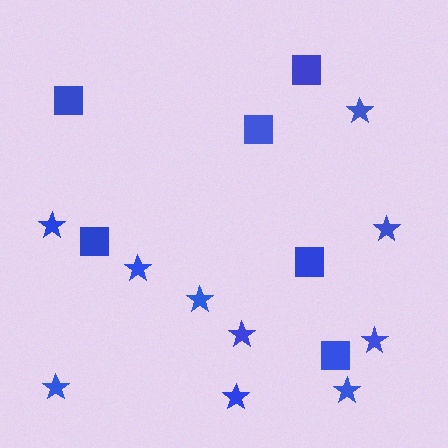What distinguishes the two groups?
There are 2 groups: one group of squares (6) and one group of stars (10).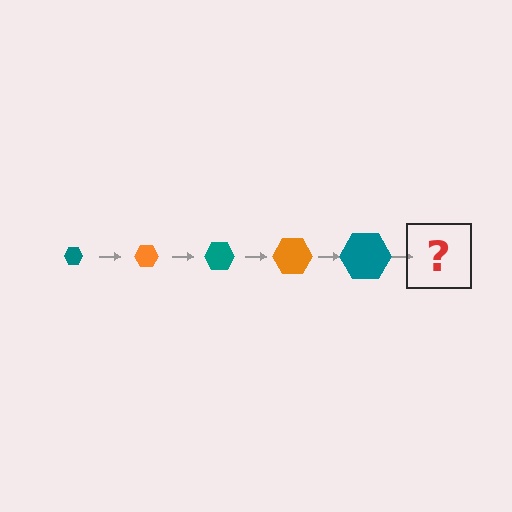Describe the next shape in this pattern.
It should be an orange hexagon, larger than the previous one.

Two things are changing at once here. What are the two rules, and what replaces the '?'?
The two rules are that the hexagon grows larger each step and the color cycles through teal and orange. The '?' should be an orange hexagon, larger than the previous one.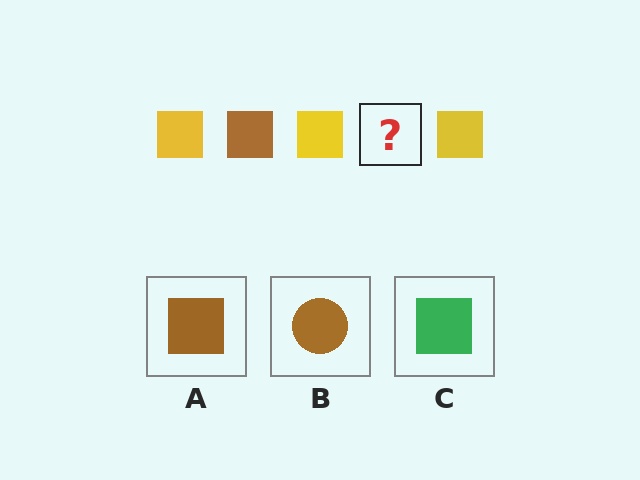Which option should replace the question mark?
Option A.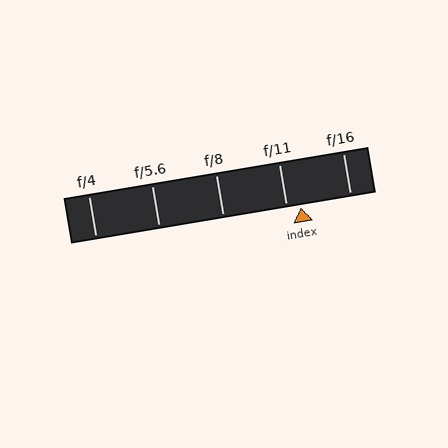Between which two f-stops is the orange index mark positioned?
The index mark is between f/11 and f/16.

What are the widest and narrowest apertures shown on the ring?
The widest aperture shown is f/4 and the narrowest is f/16.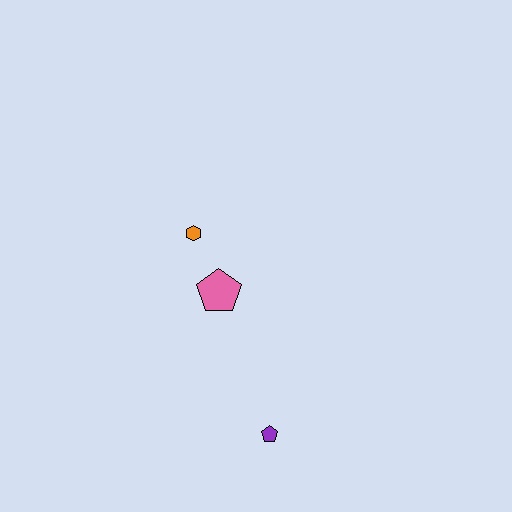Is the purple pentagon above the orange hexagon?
No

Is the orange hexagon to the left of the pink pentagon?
Yes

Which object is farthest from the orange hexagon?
The purple pentagon is farthest from the orange hexagon.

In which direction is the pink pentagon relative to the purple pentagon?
The pink pentagon is above the purple pentagon.